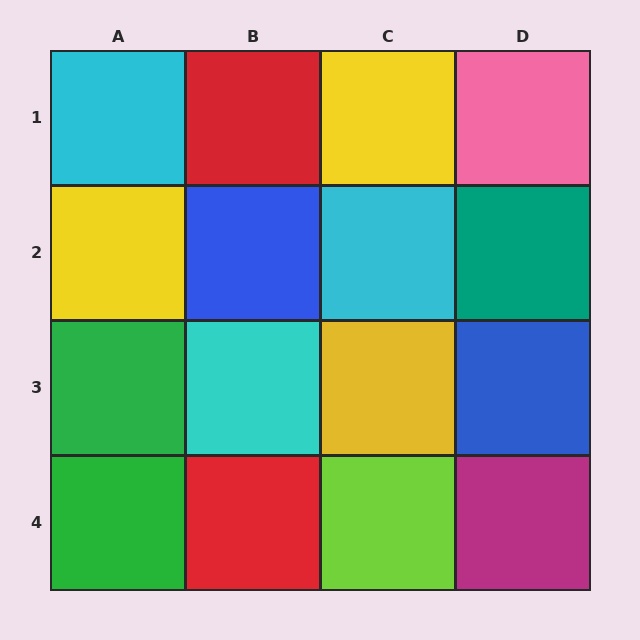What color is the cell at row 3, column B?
Cyan.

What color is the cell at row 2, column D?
Teal.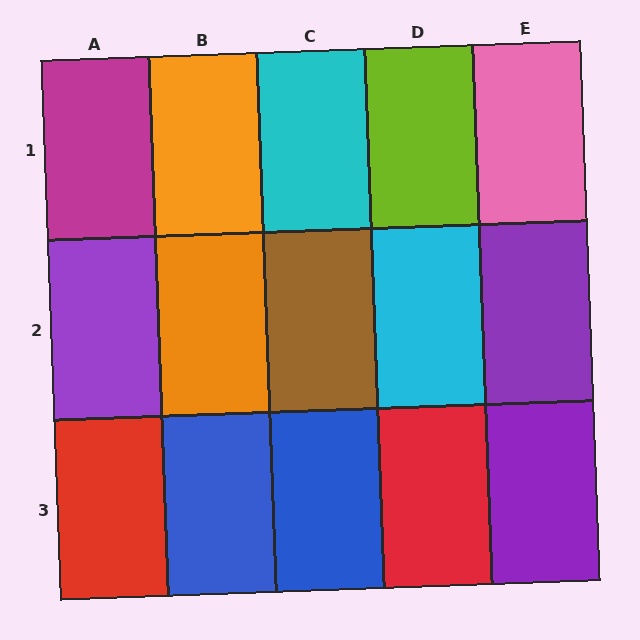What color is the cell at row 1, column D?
Lime.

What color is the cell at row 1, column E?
Pink.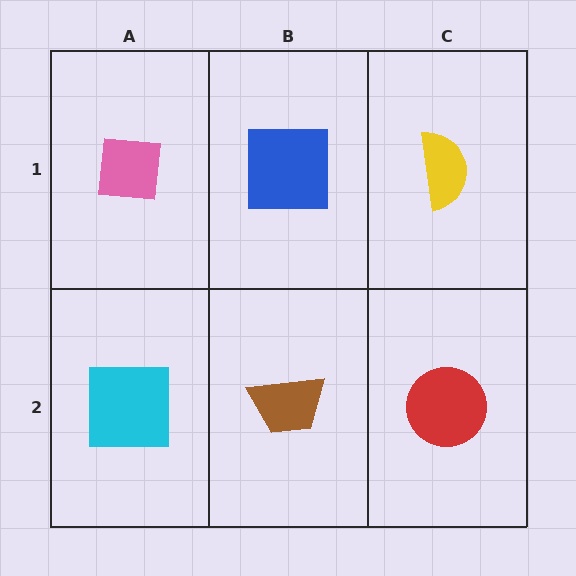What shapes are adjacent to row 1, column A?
A cyan square (row 2, column A), a blue square (row 1, column B).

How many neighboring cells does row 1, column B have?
3.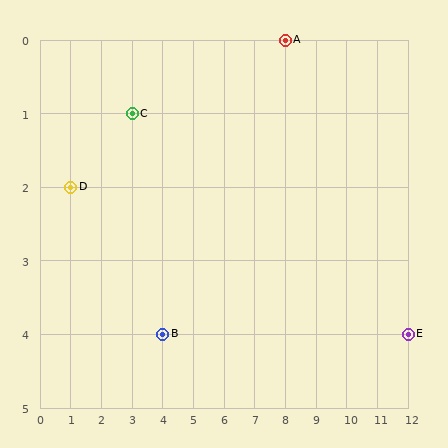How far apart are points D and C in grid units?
Points D and C are 2 columns and 1 row apart (about 2.2 grid units diagonally).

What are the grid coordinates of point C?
Point C is at grid coordinates (3, 1).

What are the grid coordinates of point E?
Point E is at grid coordinates (12, 4).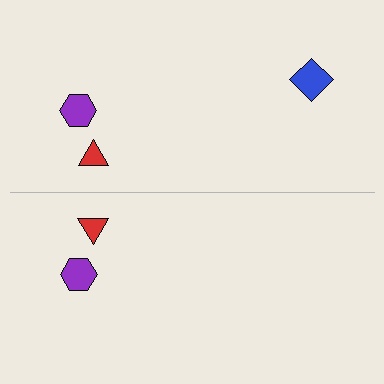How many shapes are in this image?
There are 5 shapes in this image.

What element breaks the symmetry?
A blue diamond is missing from the bottom side.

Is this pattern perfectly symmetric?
No, the pattern is not perfectly symmetric. A blue diamond is missing from the bottom side.